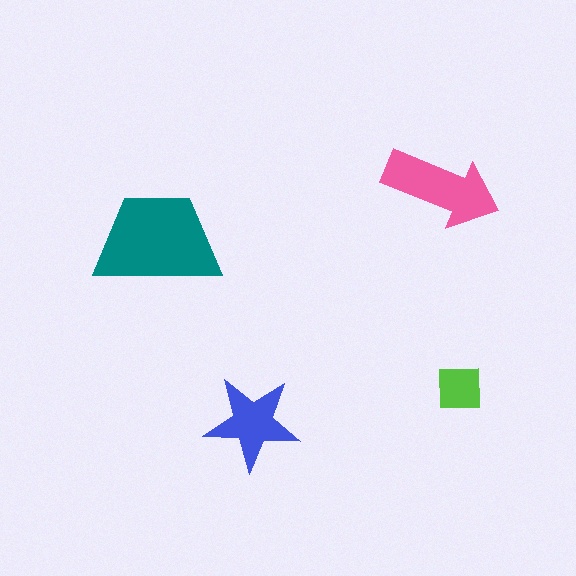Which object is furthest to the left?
The teal trapezoid is leftmost.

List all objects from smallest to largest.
The lime square, the blue star, the pink arrow, the teal trapezoid.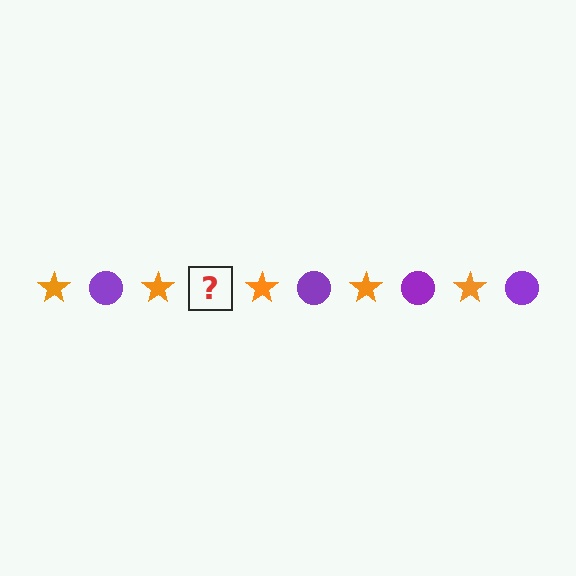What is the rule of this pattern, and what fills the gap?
The rule is that the pattern alternates between orange star and purple circle. The gap should be filled with a purple circle.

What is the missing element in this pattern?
The missing element is a purple circle.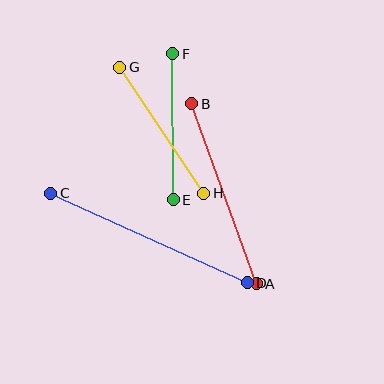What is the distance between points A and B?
The distance is approximately 191 pixels.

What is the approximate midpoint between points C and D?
The midpoint is at approximately (149, 238) pixels.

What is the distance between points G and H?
The distance is approximately 152 pixels.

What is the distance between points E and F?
The distance is approximately 146 pixels.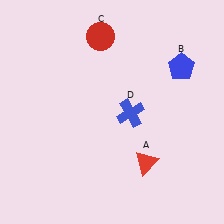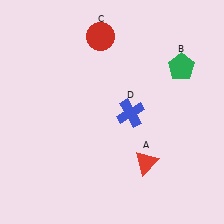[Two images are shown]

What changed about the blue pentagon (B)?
In Image 1, B is blue. In Image 2, it changed to green.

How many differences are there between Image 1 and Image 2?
There is 1 difference between the two images.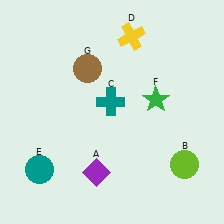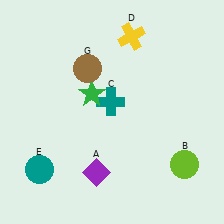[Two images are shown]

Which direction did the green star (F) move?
The green star (F) moved left.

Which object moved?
The green star (F) moved left.